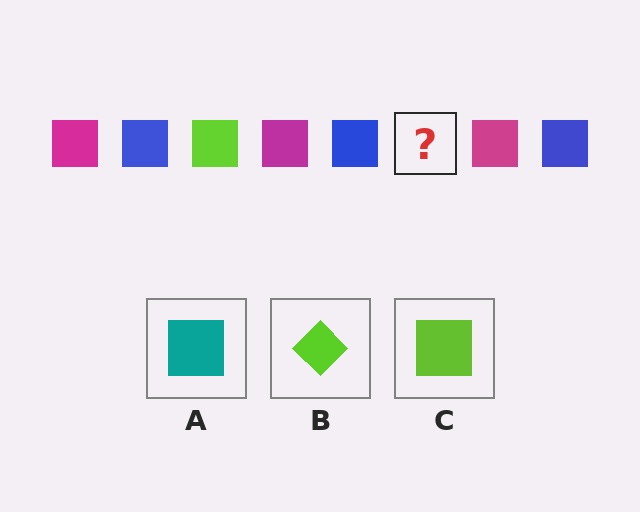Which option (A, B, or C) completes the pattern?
C.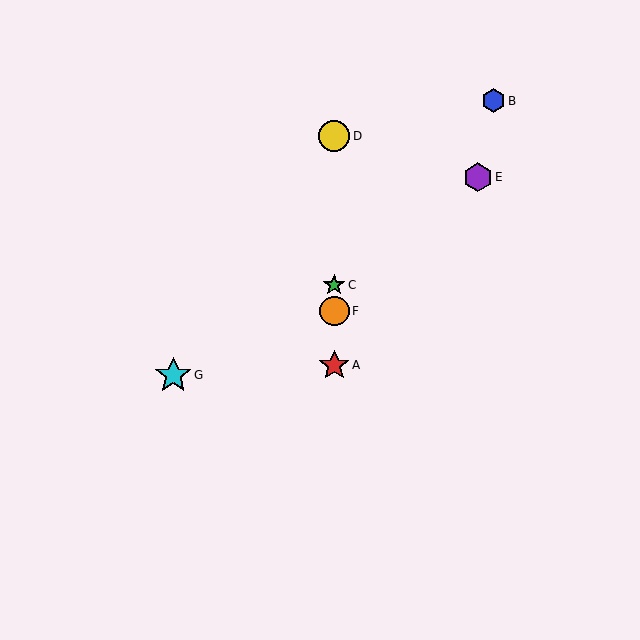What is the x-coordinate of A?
Object A is at x≈334.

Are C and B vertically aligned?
No, C is at x≈334 and B is at x≈493.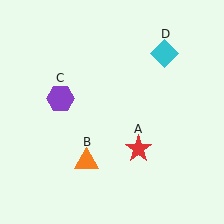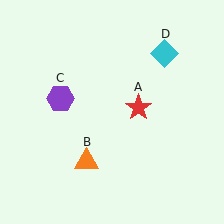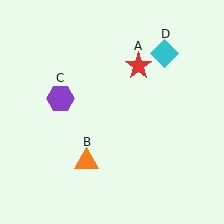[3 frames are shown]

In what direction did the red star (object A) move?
The red star (object A) moved up.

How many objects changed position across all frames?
1 object changed position: red star (object A).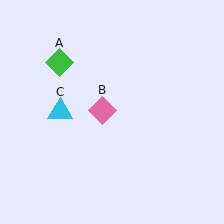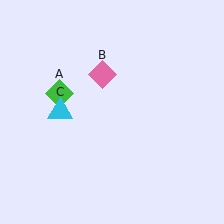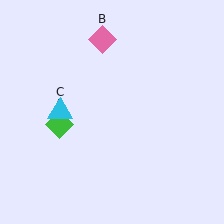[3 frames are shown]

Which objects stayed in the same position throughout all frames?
Cyan triangle (object C) remained stationary.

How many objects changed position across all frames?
2 objects changed position: green diamond (object A), pink diamond (object B).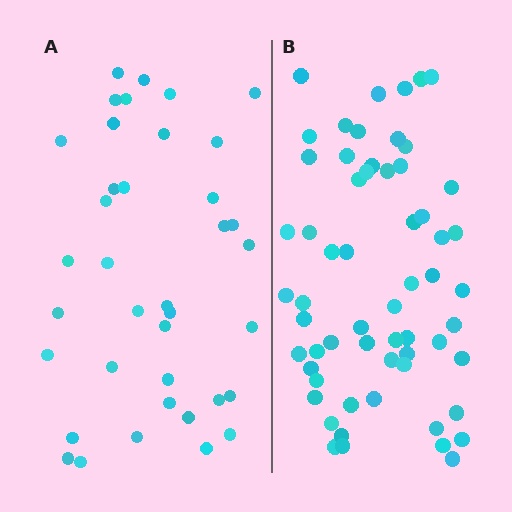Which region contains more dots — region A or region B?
Region B (the right region) has more dots.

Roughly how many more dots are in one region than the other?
Region B has approximately 20 more dots than region A.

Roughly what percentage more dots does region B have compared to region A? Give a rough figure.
About 60% more.